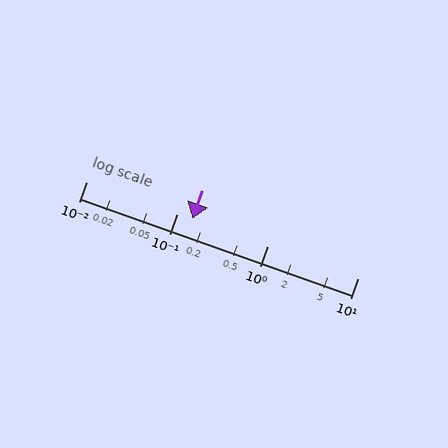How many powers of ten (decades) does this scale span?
The scale spans 3 decades, from 0.01 to 10.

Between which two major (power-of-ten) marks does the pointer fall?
The pointer is between 0.1 and 1.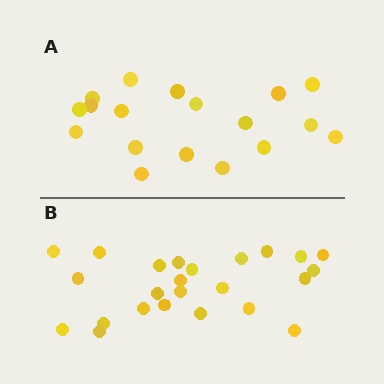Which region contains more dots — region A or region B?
Region B (the bottom region) has more dots.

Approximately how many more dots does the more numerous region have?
Region B has about 6 more dots than region A.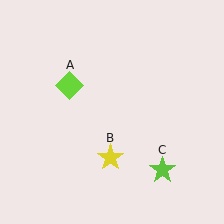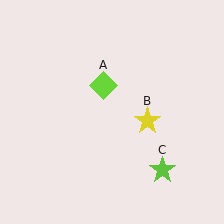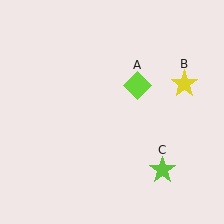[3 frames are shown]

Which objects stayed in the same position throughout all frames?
Lime star (object C) remained stationary.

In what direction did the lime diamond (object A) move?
The lime diamond (object A) moved right.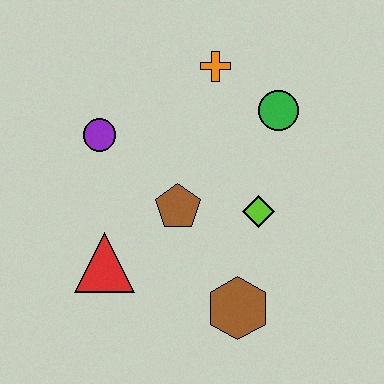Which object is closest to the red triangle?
The brown pentagon is closest to the red triangle.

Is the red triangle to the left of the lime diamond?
Yes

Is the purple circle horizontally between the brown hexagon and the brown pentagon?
No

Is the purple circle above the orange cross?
No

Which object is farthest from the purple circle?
The brown hexagon is farthest from the purple circle.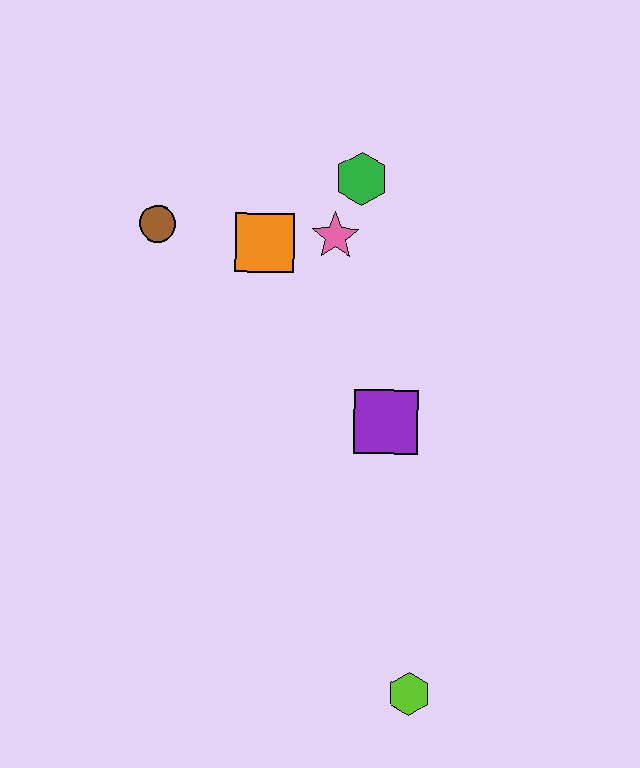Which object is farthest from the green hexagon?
The lime hexagon is farthest from the green hexagon.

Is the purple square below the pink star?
Yes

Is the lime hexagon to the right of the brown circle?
Yes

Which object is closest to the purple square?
The pink star is closest to the purple square.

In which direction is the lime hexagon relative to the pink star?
The lime hexagon is below the pink star.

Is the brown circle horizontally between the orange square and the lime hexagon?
No